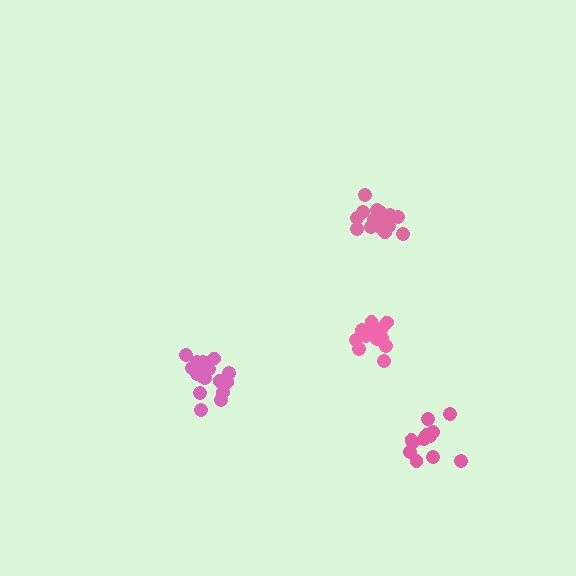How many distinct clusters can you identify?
There are 4 distinct clusters.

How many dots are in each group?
Group 1: 13 dots, Group 2: 17 dots, Group 3: 18 dots, Group 4: 15 dots (63 total).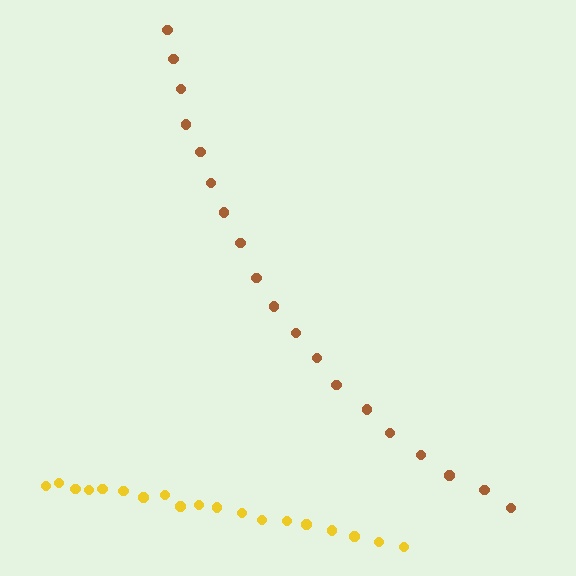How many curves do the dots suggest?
There are 2 distinct paths.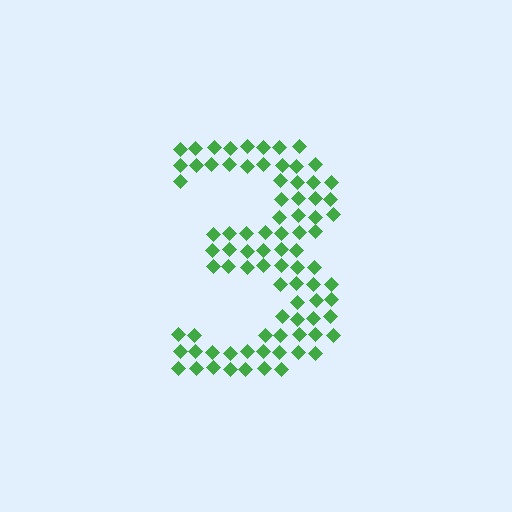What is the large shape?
The large shape is the digit 3.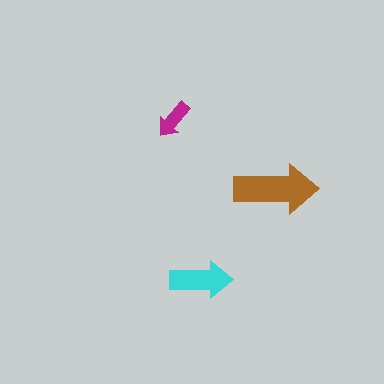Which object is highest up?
The magenta arrow is topmost.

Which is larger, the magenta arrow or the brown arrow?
The brown one.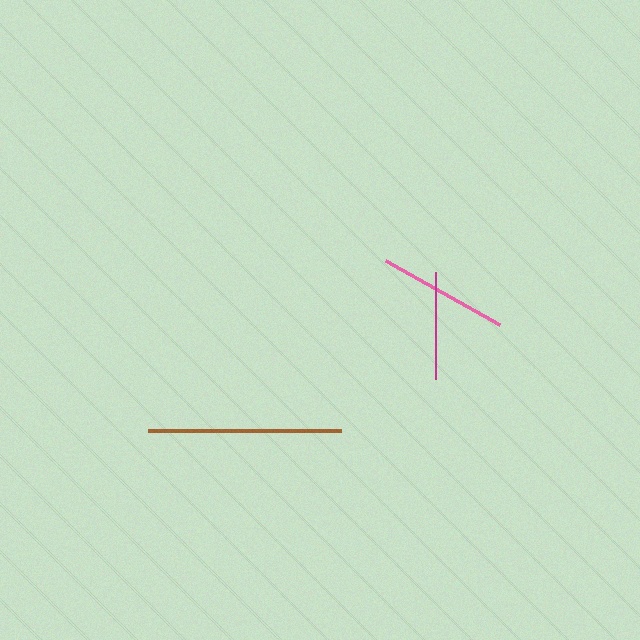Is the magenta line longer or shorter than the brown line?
The brown line is longer than the magenta line.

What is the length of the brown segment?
The brown segment is approximately 193 pixels long.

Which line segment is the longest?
The brown line is the longest at approximately 193 pixels.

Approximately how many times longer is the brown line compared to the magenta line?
The brown line is approximately 1.8 times the length of the magenta line.